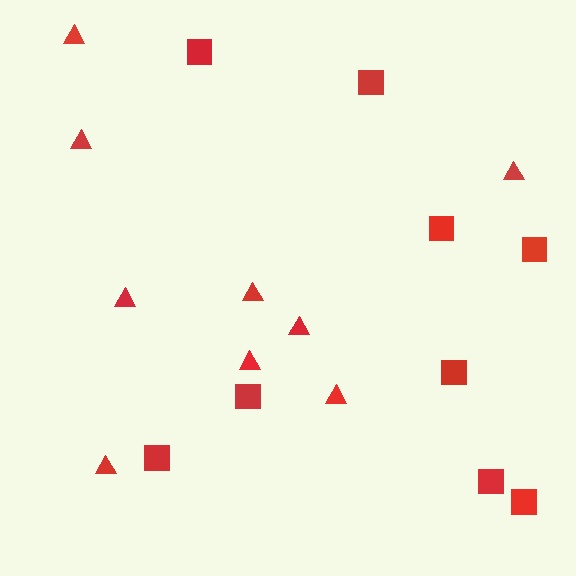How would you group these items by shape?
There are 2 groups: one group of triangles (9) and one group of squares (9).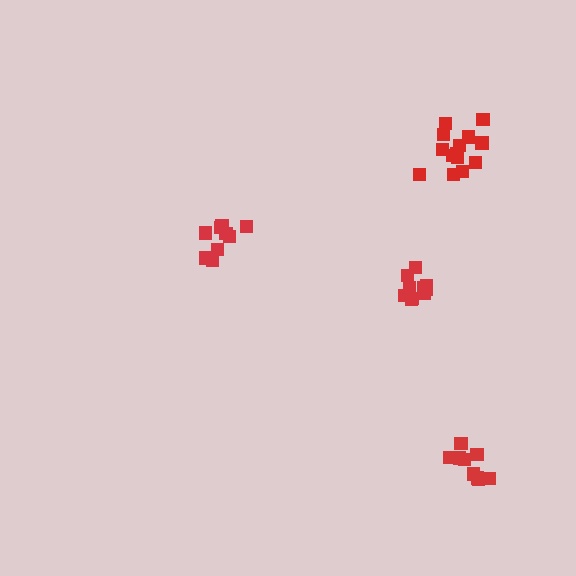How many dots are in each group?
Group 1: 15 dots, Group 2: 9 dots, Group 3: 10 dots, Group 4: 9 dots (43 total).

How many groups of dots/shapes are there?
There are 4 groups.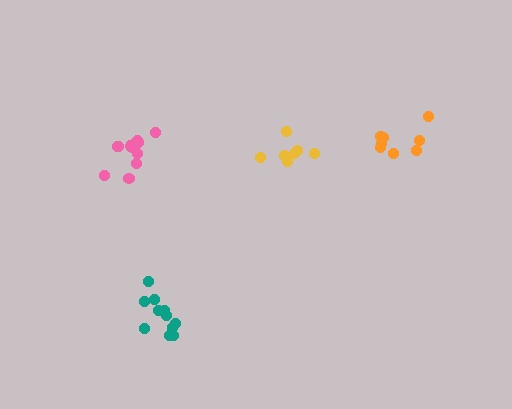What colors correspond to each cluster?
The clusters are colored: orange, yellow, pink, teal.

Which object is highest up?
The orange cluster is topmost.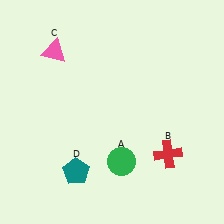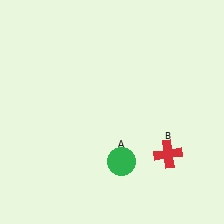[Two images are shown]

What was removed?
The pink triangle (C), the teal pentagon (D) were removed in Image 2.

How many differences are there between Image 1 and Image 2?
There are 2 differences between the two images.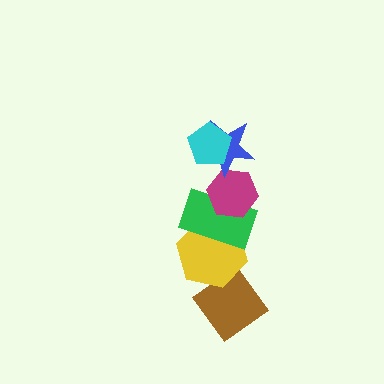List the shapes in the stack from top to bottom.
From top to bottom: the cyan pentagon, the blue star, the magenta hexagon, the green rectangle, the yellow hexagon, the brown diamond.